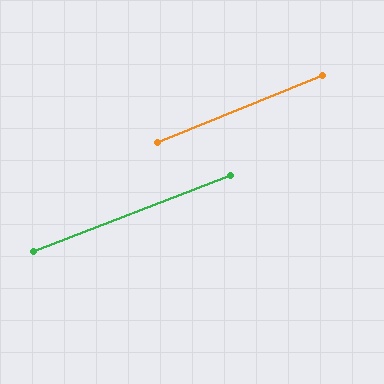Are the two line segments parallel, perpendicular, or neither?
Parallel — their directions differ by only 0.9°.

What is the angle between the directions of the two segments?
Approximately 1 degree.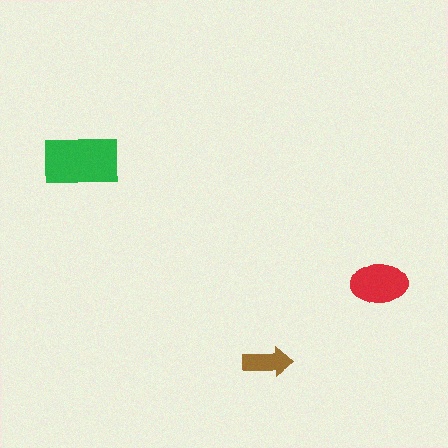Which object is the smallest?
The brown arrow.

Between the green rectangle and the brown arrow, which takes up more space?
The green rectangle.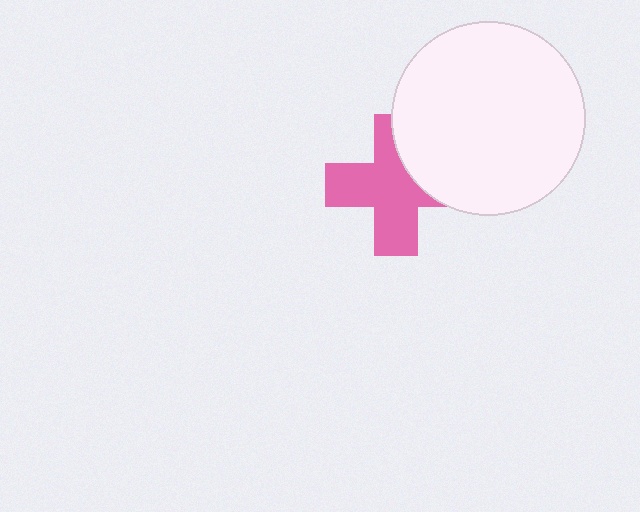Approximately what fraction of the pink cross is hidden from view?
Roughly 31% of the pink cross is hidden behind the white circle.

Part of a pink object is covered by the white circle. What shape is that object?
It is a cross.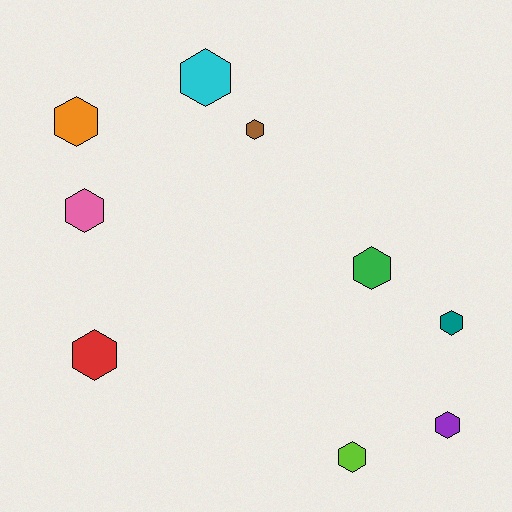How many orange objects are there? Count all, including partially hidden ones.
There is 1 orange object.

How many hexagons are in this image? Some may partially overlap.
There are 9 hexagons.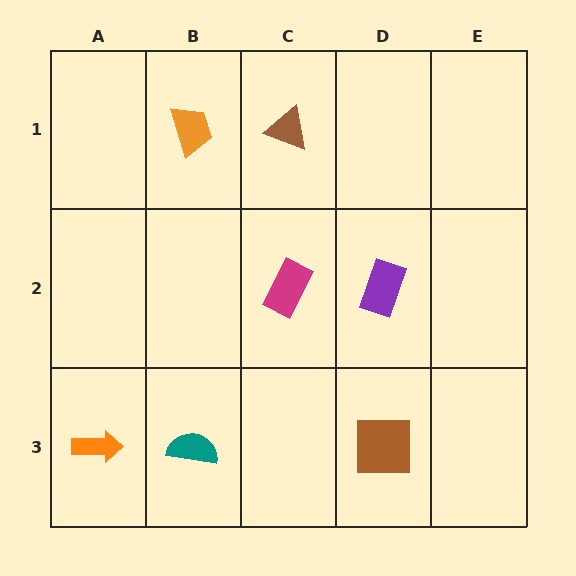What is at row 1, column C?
A brown triangle.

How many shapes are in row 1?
2 shapes.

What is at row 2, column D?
A purple rectangle.